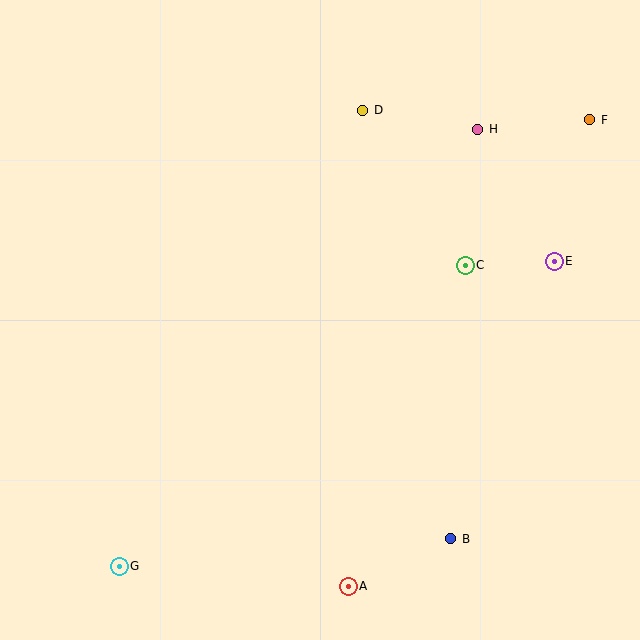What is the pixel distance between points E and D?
The distance between E and D is 244 pixels.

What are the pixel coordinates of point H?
Point H is at (478, 129).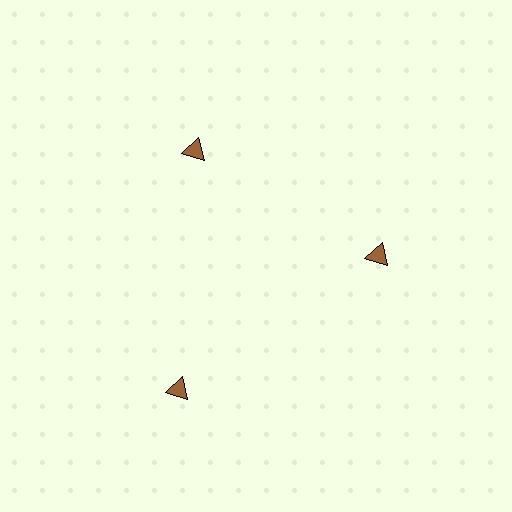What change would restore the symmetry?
The symmetry would be restored by moving it inward, back onto the ring so that all 3 triangles sit at equal angles and equal distance from the center.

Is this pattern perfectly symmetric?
No. The 3 brown triangles are arranged in a ring, but one element near the 7 o'clock position is pushed outward from the center, breaking the 3-fold rotational symmetry.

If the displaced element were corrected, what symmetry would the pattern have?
It would have 3-fold rotational symmetry — the pattern would map onto itself every 120 degrees.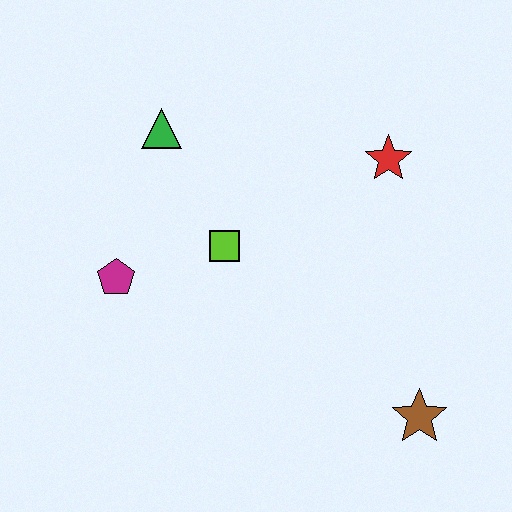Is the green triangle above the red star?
Yes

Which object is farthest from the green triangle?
The brown star is farthest from the green triangle.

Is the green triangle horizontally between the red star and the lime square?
No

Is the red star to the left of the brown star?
Yes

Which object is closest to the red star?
The lime square is closest to the red star.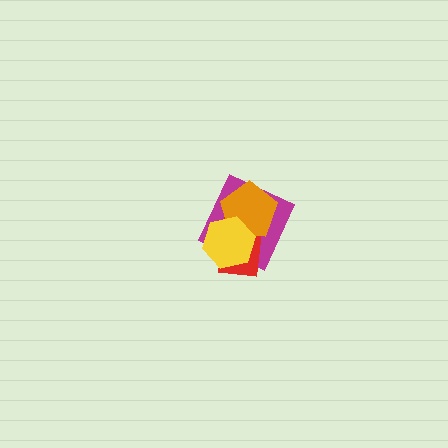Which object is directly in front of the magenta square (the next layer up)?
The red rectangle is directly in front of the magenta square.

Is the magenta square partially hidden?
Yes, it is partially covered by another shape.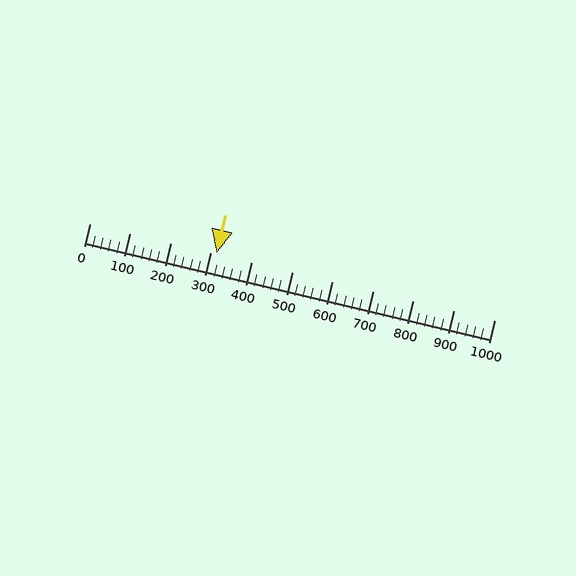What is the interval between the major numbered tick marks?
The major tick marks are spaced 100 units apart.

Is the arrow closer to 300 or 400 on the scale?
The arrow is closer to 300.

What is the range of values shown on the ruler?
The ruler shows values from 0 to 1000.